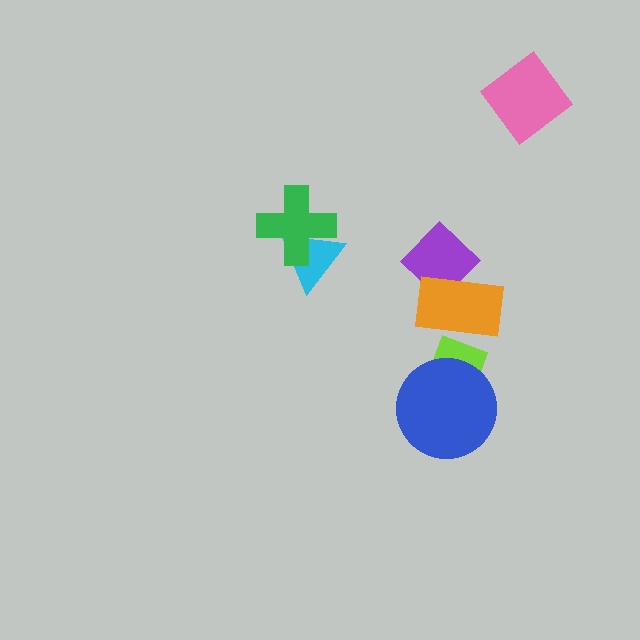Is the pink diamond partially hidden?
No, no other shape covers it.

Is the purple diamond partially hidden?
Yes, it is partially covered by another shape.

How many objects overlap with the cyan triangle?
1 object overlaps with the cyan triangle.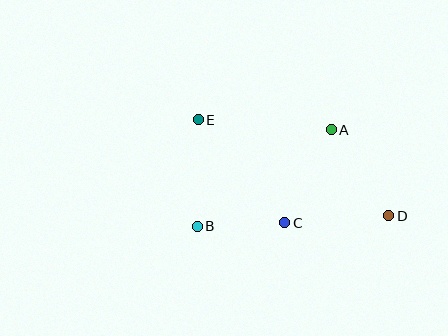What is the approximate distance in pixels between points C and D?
The distance between C and D is approximately 104 pixels.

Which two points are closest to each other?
Points B and C are closest to each other.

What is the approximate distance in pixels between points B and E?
The distance between B and E is approximately 107 pixels.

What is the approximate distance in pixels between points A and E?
The distance between A and E is approximately 134 pixels.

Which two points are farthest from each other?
Points D and E are farthest from each other.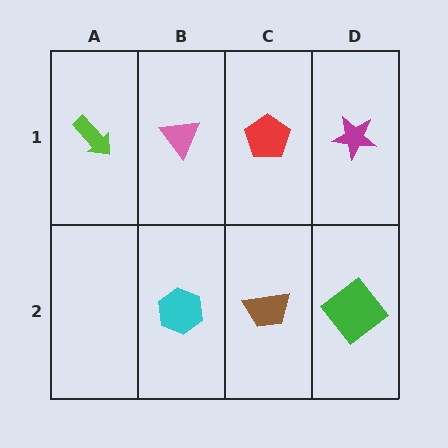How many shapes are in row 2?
3 shapes.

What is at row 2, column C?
A brown trapezoid.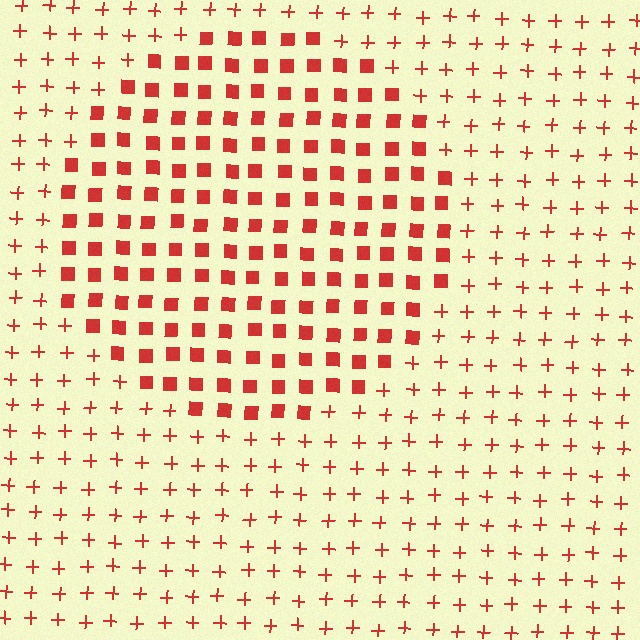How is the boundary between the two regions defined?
The boundary is defined by a change in element shape: squares inside vs. plus signs outside. All elements share the same color and spacing.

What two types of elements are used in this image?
The image uses squares inside the circle region and plus signs outside it.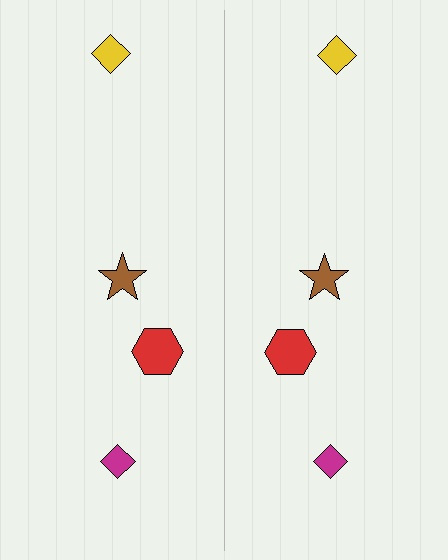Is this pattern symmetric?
Yes, this pattern has bilateral (reflection) symmetry.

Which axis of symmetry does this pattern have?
The pattern has a vertical axis of symmetry running through the center of the image.